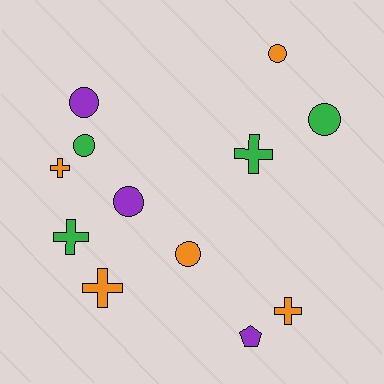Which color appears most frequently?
Orange, with 5 objects.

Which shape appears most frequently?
Circle, with 6 objects.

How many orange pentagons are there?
There are no orange pentagons.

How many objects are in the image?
There are 12 objects.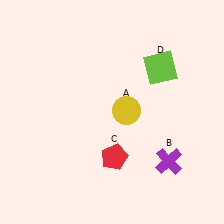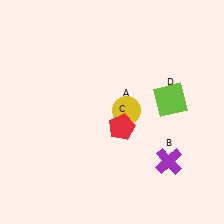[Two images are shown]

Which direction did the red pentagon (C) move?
The red pentagon (C) moved up.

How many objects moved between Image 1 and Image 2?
2 objects moved between the two images.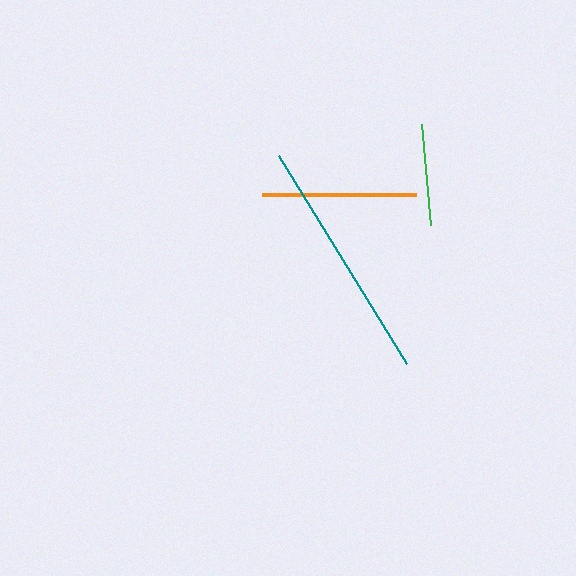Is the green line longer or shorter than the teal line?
The teal line is longer than the green line.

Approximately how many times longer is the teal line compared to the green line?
The teal line is approximately 2.4 times the length of the green line.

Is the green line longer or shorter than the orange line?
The orange line is longer than the green line.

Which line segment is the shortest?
The green line is the shortest at approximately 102 pixels.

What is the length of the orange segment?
The orange segment is approximately 154 pixels long.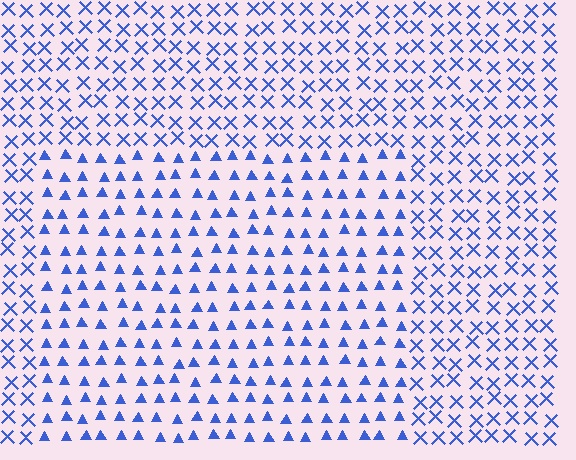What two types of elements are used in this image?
The image uses triangles inside the rectangle region and X marks outside it.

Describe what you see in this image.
The image is filled with small blue elements arranged in a uniform grid. A rectangle-shaped region contains triangles, while the surrounding area contains X marks. The boundary is defined purely by the change in element shape.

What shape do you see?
I see a rectangle.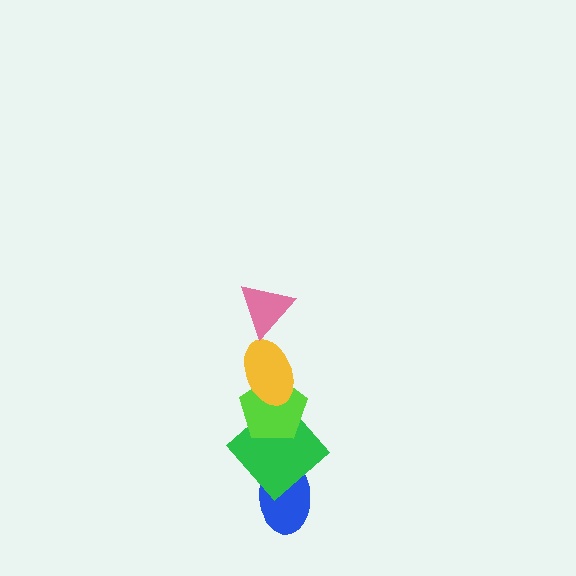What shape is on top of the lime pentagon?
The yellow ellipse is on top of the lime pentagon.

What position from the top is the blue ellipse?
The blue ellipse is 5th from the top.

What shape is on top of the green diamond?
The lime pentagon is on top of the green diamond.